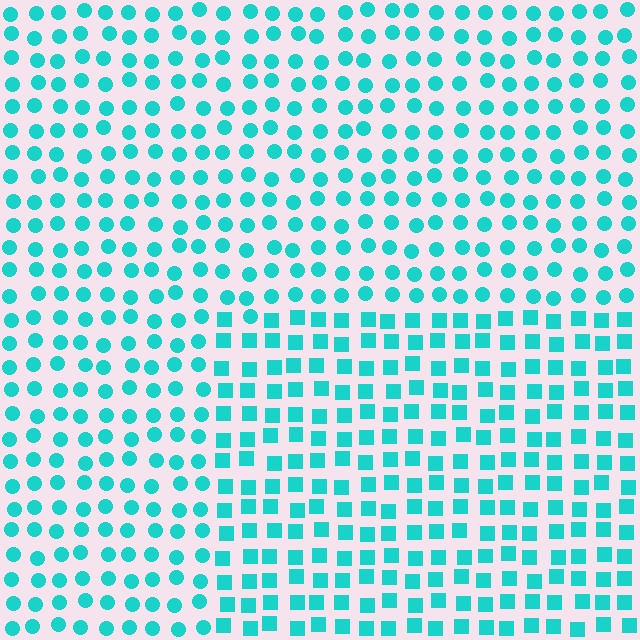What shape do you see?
I see a rectangle.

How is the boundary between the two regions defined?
The boundary is defined by a change in element shape: squares inside vs. circles outside. All elements share the same color and spacing.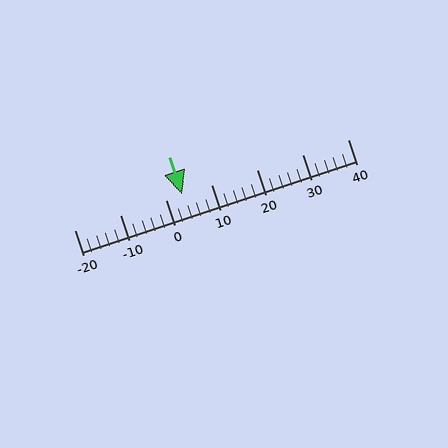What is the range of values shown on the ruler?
The ruler shows values from -20 to 40.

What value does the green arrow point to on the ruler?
The green arrow points to approximately 4.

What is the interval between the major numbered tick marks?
The major tick marks are spaced 10 units apart.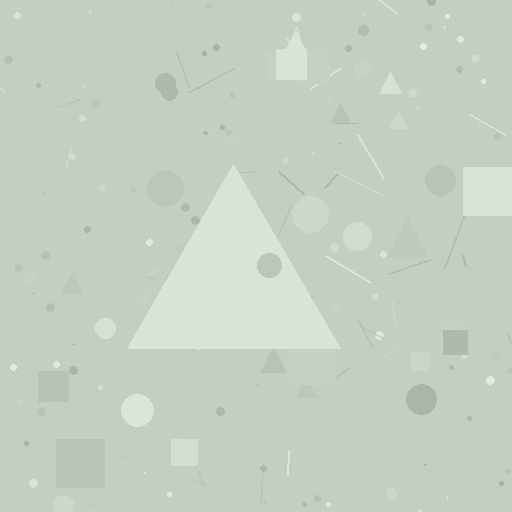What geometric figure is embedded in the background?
A triangle is embedded in the background.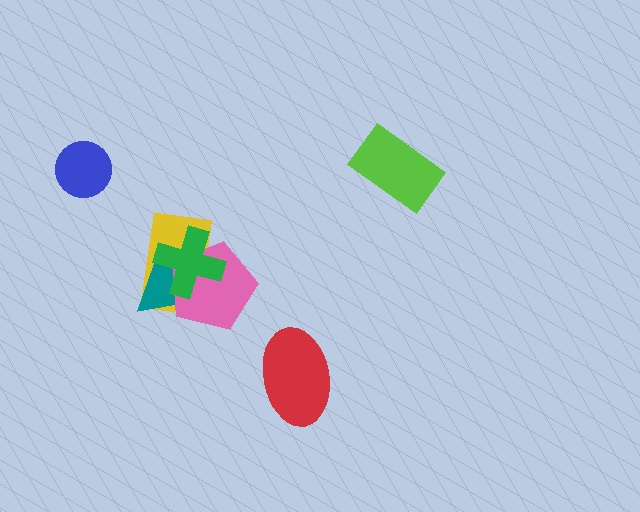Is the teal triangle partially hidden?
Yes, it is partially covered by another shape.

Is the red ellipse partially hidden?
No, no other shape covers it.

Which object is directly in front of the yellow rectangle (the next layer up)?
The teal triangle is directly in front of the yellow rectangle.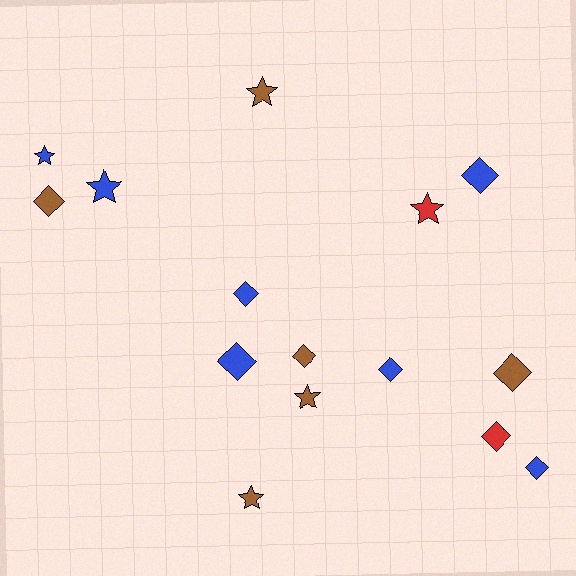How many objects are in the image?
There are 15 objects.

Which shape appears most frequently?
Diamond, with 9 objects.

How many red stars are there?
There is 1 red star.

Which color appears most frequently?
Blue, with 7 objects.